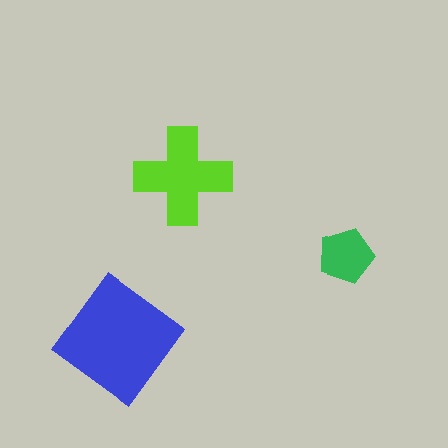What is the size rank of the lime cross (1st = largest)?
2nd.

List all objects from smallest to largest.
The green pentagon, the lime cross, the blue diamond.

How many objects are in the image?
There are 3 objects in the image.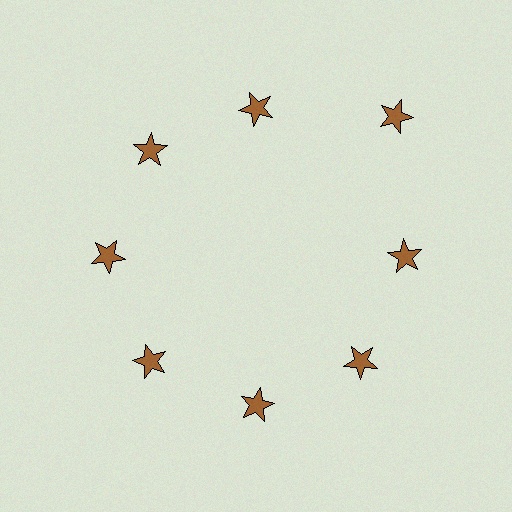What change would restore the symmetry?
The symmetry would be restored by moving it inward, back onto the ring so that all 8 stars sit at equal angles and equal distance from the center.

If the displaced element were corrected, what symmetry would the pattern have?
It would have 8-fold rotational symmetry — the pattern would map onto itself every 45 degrees.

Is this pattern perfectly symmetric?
No. The 8 brown stars are arranged in a ring, but one element near the 2 o'clock position is pushed outward from the center, breaking the 8-fold rotational symmetry.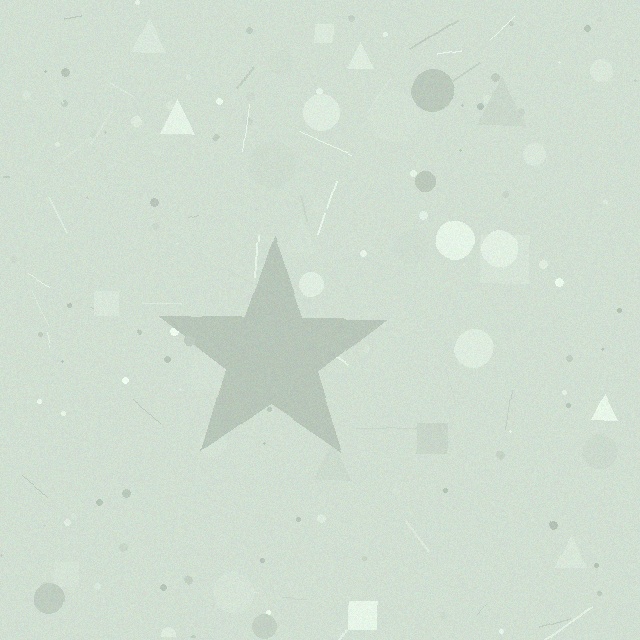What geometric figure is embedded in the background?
A star is embedded in the background.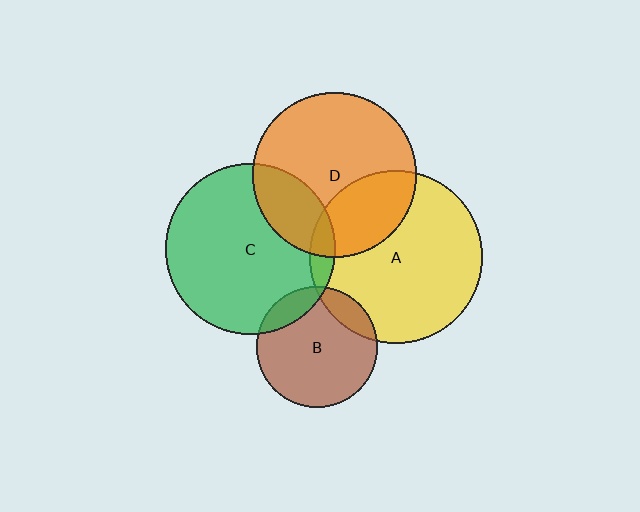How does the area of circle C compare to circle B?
Approximately 2.0 times.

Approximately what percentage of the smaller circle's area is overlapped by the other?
Approximately 30%.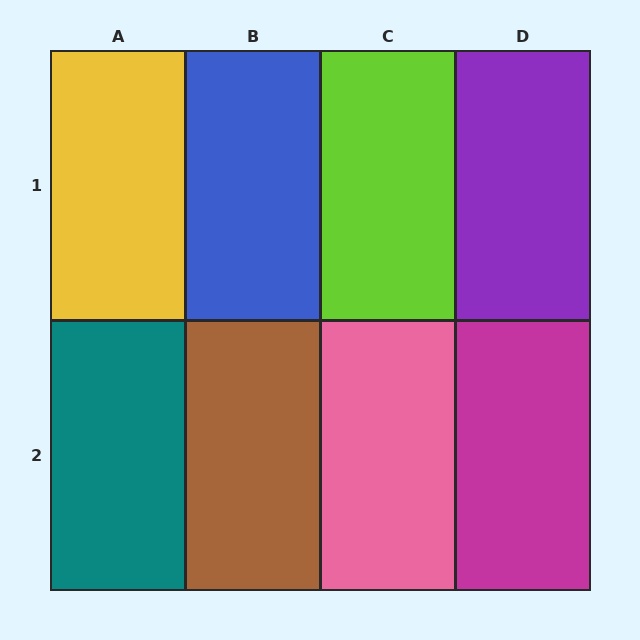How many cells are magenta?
1 cell is magenta.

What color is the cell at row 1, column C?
Lime.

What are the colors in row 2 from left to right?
Teal, brown, pink, magenta.